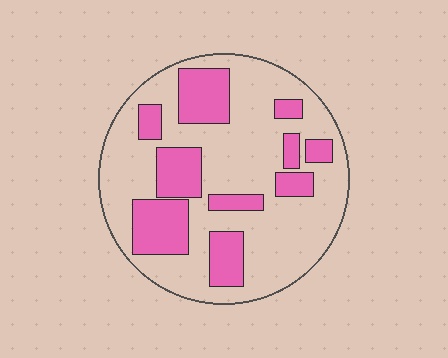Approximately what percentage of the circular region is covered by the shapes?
Approximately 30%.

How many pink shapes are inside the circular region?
10.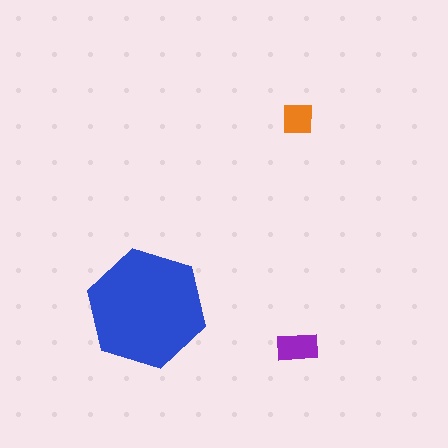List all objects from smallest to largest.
The orange square, the purple rectangle, the blue hexagon.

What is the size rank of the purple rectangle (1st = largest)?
2nd.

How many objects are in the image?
There are 3 objects in the image.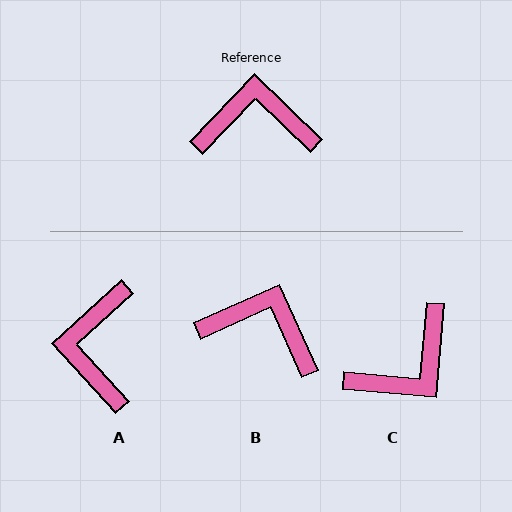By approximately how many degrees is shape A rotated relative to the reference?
Approximately 87 degrees counter-clockwise.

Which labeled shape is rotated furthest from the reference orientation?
C, about 141 degrees away.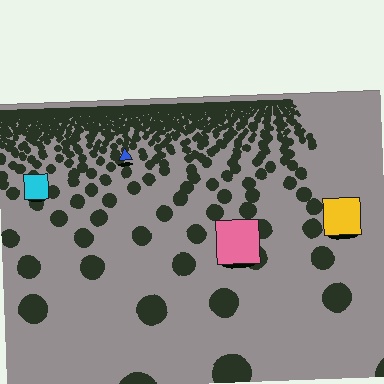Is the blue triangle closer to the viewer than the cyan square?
No. The cyan square is closer — you can tell from the texture gradient: the ground texture is coarser near it.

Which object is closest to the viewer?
The pink square is closest. The texture marks near it are larger and more spread out.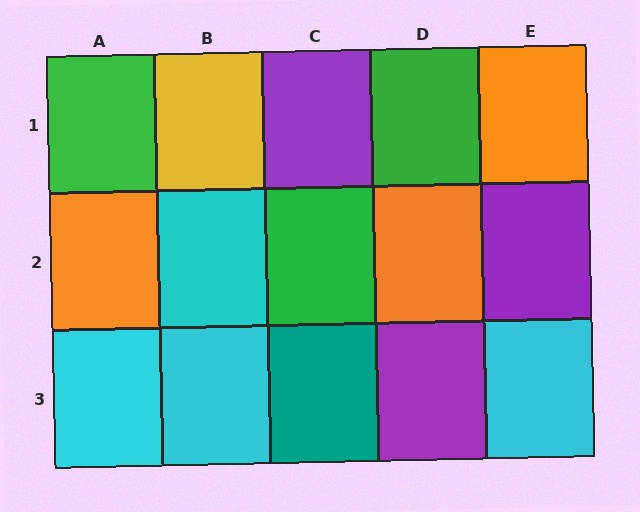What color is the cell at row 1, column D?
Green.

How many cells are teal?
1 cell is teal.